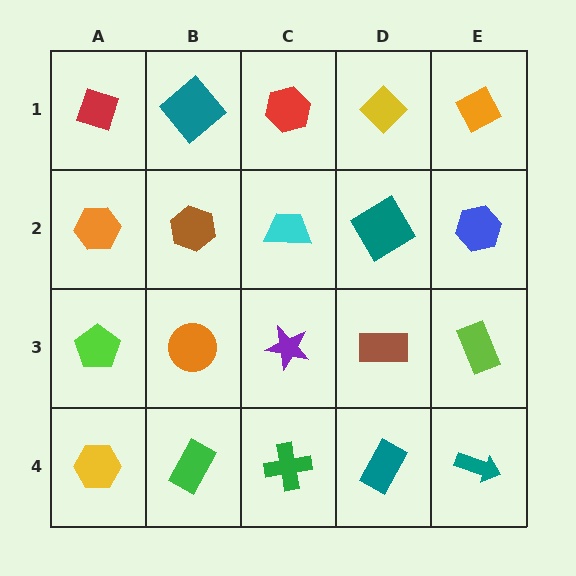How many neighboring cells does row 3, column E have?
3.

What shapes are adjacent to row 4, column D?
A brown rectangle (row 3, column D), a green cross (row 4, column C), a teal arrow (row 4, column E).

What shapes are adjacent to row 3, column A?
An orange hexagon (row 2, column A), a yellow hexagon (row 4, column A), an orange circle (row 3, column B).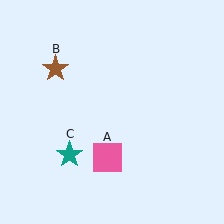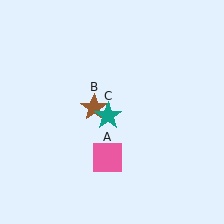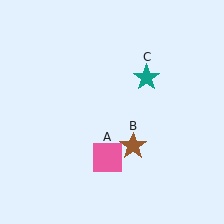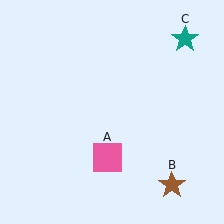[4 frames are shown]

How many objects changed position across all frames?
2 objects changed position: brown star (object B), teal star (object C).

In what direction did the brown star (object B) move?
The brown star (object B) moved down and to the right.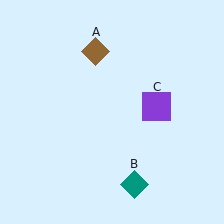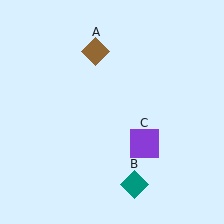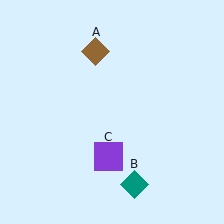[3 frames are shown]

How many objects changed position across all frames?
1 object changed position: purple square (object C).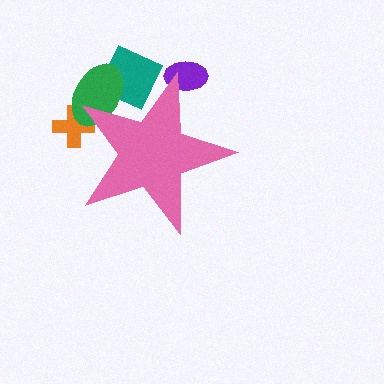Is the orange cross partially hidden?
Yes, the orange cross is partially hidden behind the pink star.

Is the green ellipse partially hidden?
Yes, the green ellipse is partially hidden behind the pink star.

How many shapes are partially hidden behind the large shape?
4 shapes are partially hidden.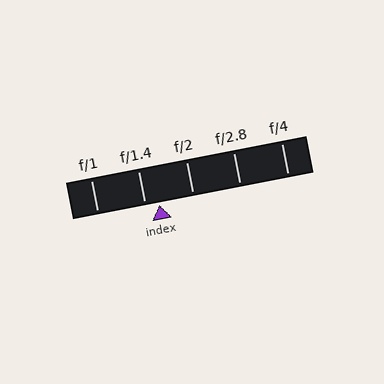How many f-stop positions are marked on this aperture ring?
There are 5 f-stop positions marked.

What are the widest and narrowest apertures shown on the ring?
The widest aperture shown is f/1 and the narrowest is f/4.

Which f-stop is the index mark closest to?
The index mark is closest to f/1.4.